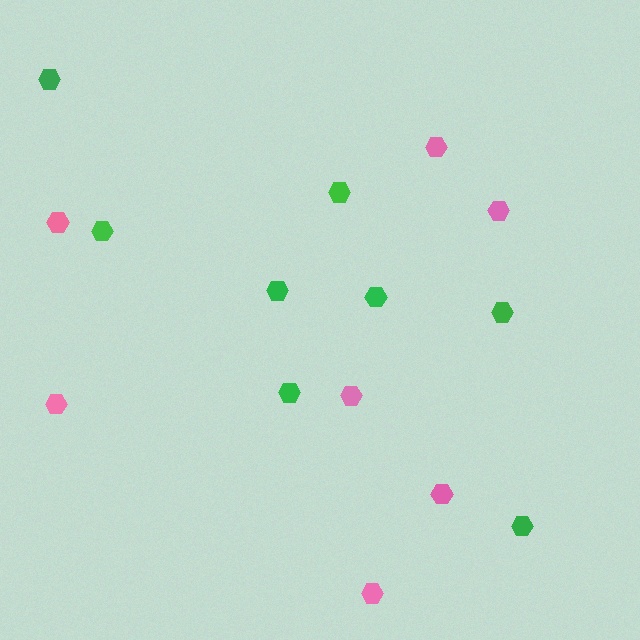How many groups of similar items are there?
There are 2 groups: one group of green hexagons (8) and one group of pink hexagons (7).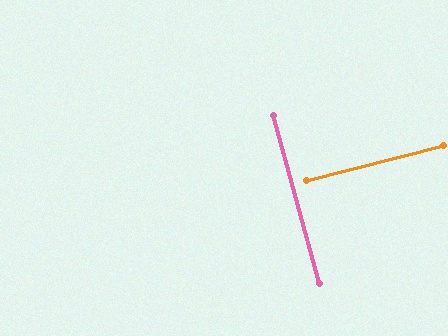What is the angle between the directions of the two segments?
Approximately 89 degrees.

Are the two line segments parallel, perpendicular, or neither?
Perpendicular — they meet at approximately 89°.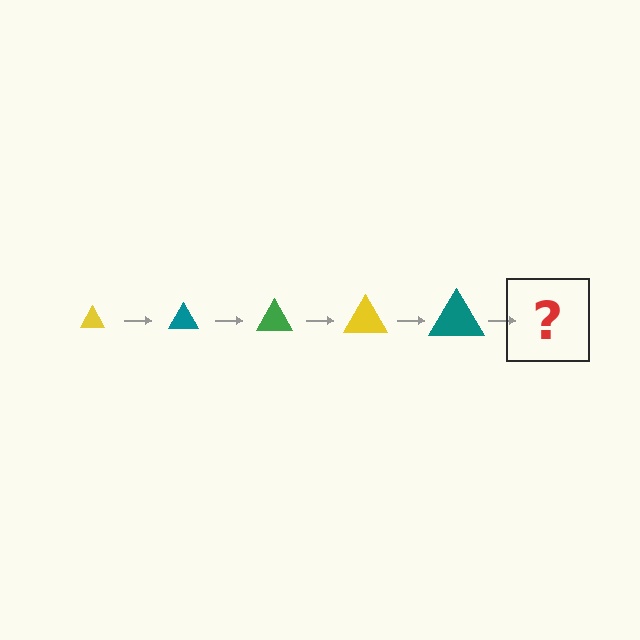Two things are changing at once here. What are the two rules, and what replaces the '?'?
The two rules are that the triangle grows larger each step and the color cycles through yellow, teal, and green. The '?' should be a green triangle, larger than the previous one.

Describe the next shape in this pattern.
It should be a green triangle, larger than the previous one.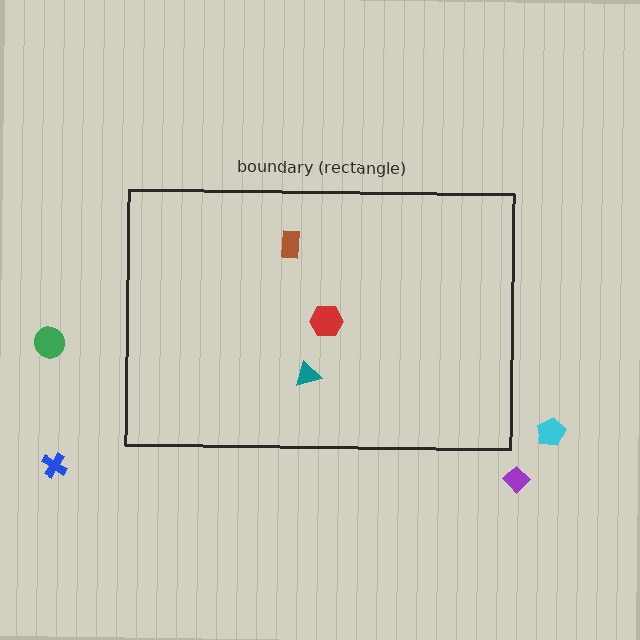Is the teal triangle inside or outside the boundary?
Inside.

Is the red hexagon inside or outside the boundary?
Inside.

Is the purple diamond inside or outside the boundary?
Outside.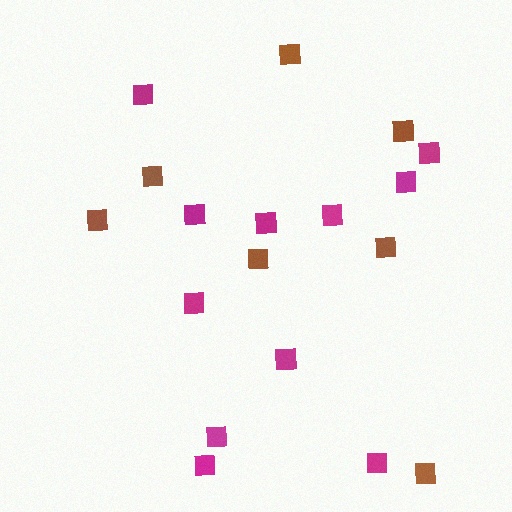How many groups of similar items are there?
There are 2 groups: one group of magenta squares (11) and one group of brown squares (7).